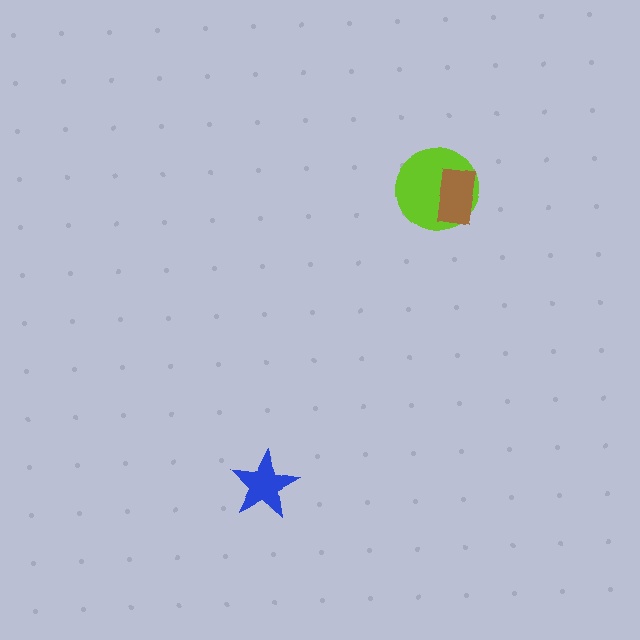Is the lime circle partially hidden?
Yes, it is partially covered by another shape.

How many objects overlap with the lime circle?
1 object overlaps with the lime circle.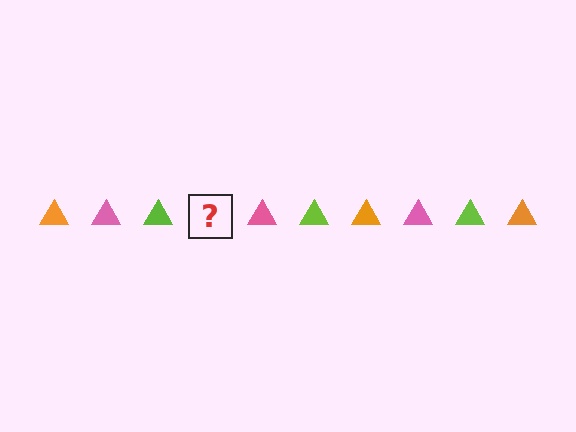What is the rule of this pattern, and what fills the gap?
The rule is that the pattern cycles through orange, pink, lime triangles. The gap should be filled with an orange triangle.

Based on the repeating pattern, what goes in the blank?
The blank should be an orange triangle.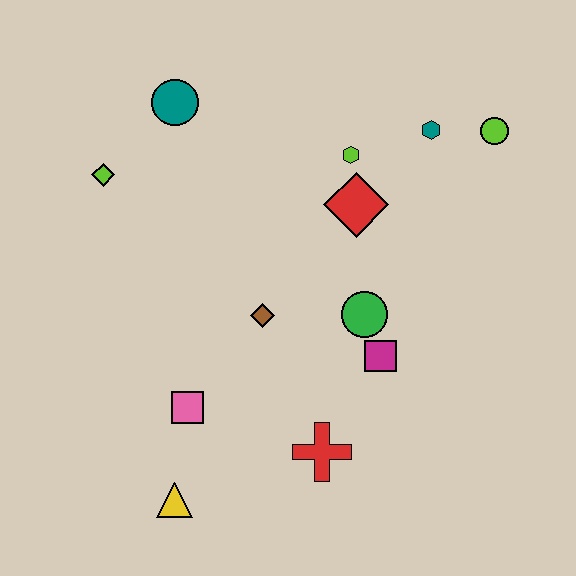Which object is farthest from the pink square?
The lime circle is farthest from the pink square.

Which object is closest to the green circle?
The magenta square is closest to the green circle.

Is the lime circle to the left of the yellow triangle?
No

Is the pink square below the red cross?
No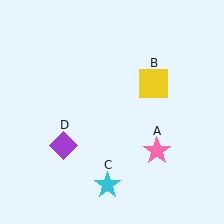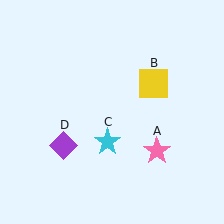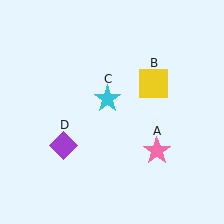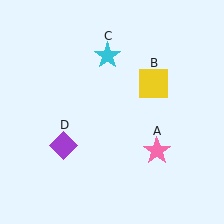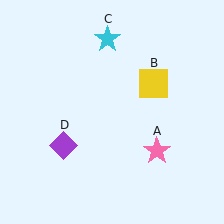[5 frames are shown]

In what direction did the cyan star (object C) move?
The cyan star (object C) moved up.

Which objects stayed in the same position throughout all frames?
Pink star (object A) and yellow square (object B) and purple diamond (object D) remained stationary.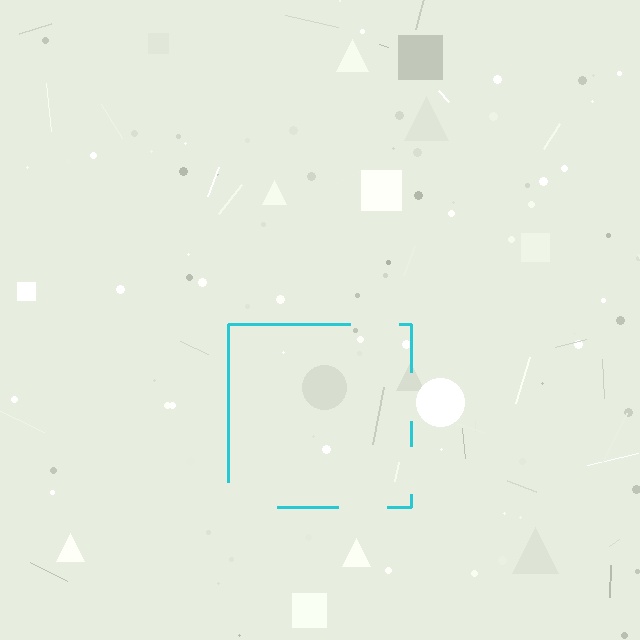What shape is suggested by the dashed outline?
The dashed outline suggests a square.